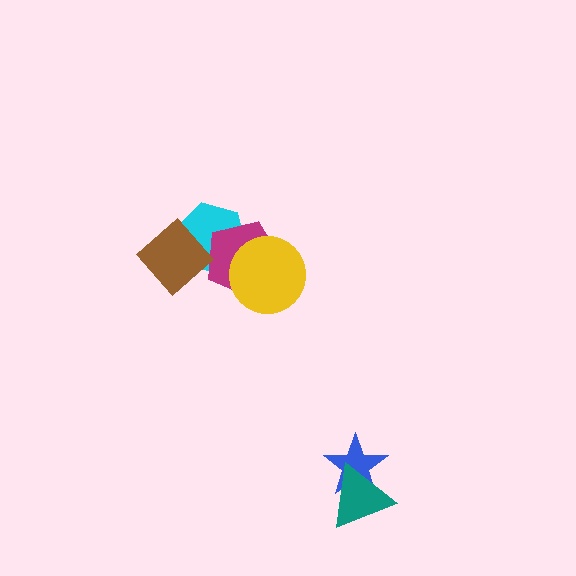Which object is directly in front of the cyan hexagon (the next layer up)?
The magenta pentagon is directly in front of the cyan hexagon.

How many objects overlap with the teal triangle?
1 object overlaps with the teal triangle.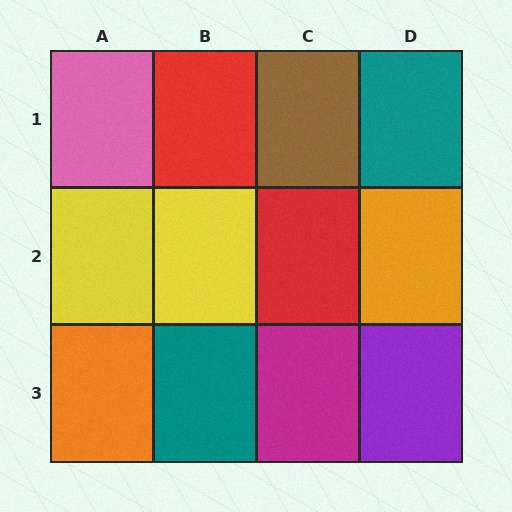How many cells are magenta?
1 cell is magenta.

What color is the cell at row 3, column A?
Orange.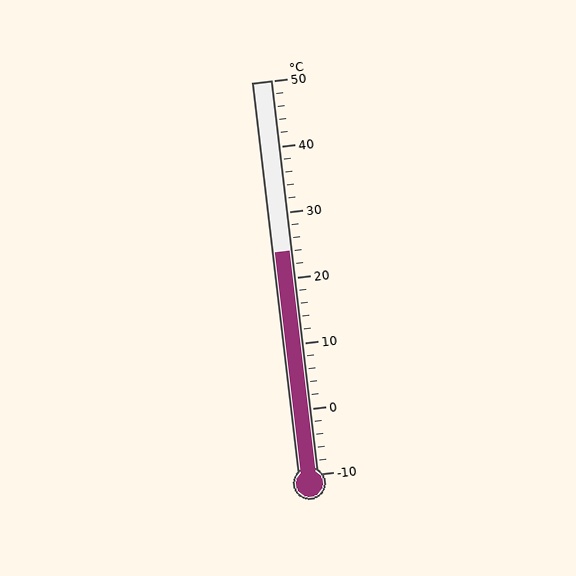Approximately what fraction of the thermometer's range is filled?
The thermometer is filled to approximately 55% of its range.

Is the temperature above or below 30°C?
The temperature is below 30°C.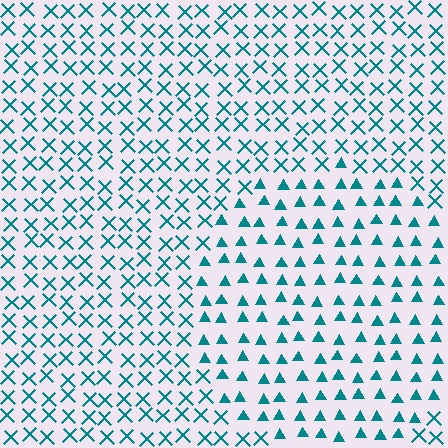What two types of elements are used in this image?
The image uses triangles inside the circle region and X marks outside it.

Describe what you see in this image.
The image is filled with small teal elements arranged in a uniform grid. A circle-shaped region contains triangles, while the surrounding area contains X marks. The boundary is defined purely by the change in element shape.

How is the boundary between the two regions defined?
The boundary is defined by a change in element shape: triangles inside vs. X marks outside. All elements share the same color and spacing.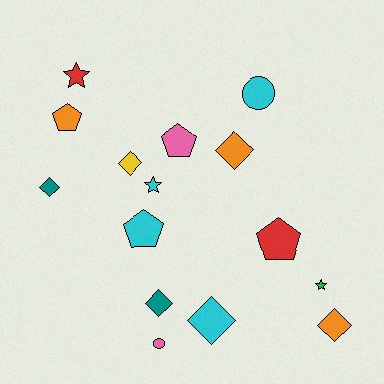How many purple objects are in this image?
There are no purple objects.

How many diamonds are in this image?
There are 6 diamonds.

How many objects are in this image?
There are 15 objects.